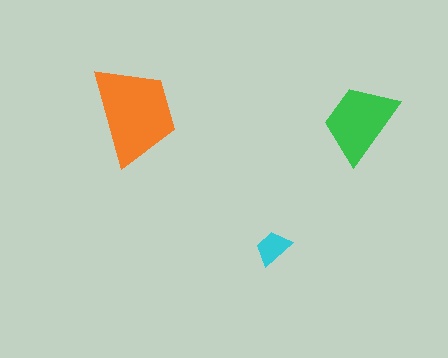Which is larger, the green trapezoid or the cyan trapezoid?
The green one.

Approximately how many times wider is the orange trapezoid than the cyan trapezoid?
About 3 times wider.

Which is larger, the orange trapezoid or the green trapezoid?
The orange one.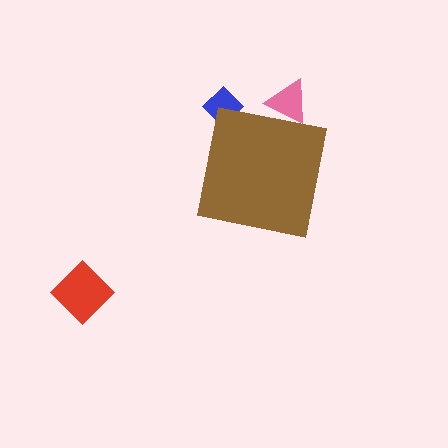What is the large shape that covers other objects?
A brown square.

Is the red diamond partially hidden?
No, the red diamond is fully visible.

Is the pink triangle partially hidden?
Yes, the pink triangle is partially hidden behind the brown square.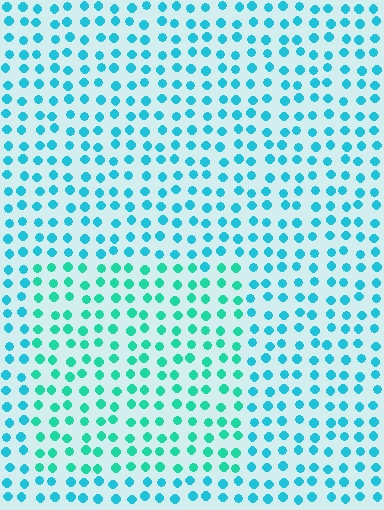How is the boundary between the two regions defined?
The boundary is defined purely by a slight shift in hue (about 26 degrees). Spacing, size, and orientation are identical on both sides.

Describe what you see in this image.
The image is filled with small cyan elements in a uniform arrangement. A rectangle-shaped region is visible where the elements are tinted to a slightly different hue, forming a subtle color boundary.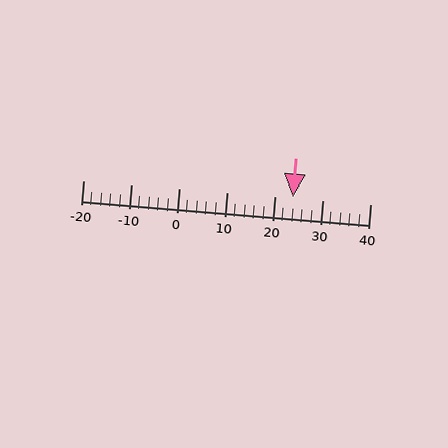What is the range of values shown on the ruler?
The ruler shows values from -20 to 40.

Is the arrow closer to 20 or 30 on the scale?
The arrow is closer to 20.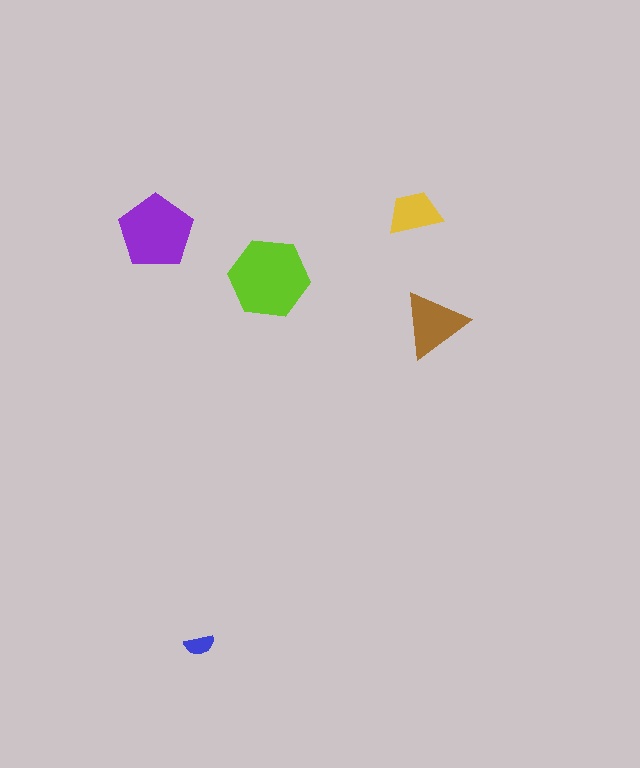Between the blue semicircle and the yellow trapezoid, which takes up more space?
The yellow trapezoid.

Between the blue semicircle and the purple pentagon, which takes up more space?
The purple pentagon.